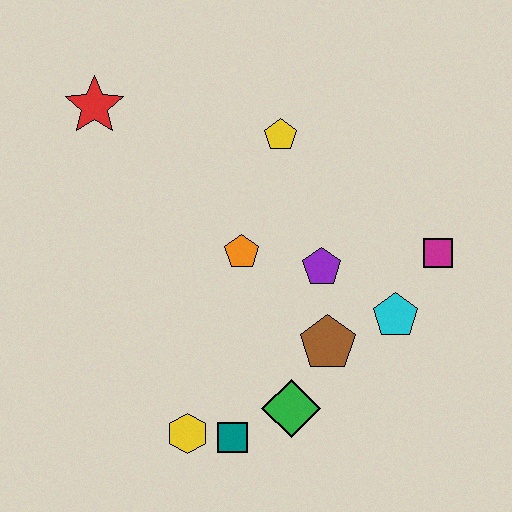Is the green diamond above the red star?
No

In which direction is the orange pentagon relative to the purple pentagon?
The orange pentagon is to the left of the purple pentagon.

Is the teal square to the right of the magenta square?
No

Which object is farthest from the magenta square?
The red star is farthest from the magenta square.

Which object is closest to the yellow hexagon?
The teal square is closest to the yellow hexagon.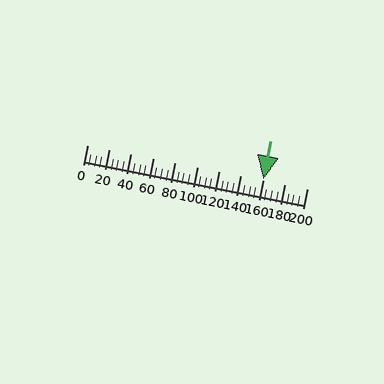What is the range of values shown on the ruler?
The ruler shows values from 0 to 200.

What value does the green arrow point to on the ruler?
The green arrow points to approximately 160.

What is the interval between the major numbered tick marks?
The major tick marks are spaced 20 units apart.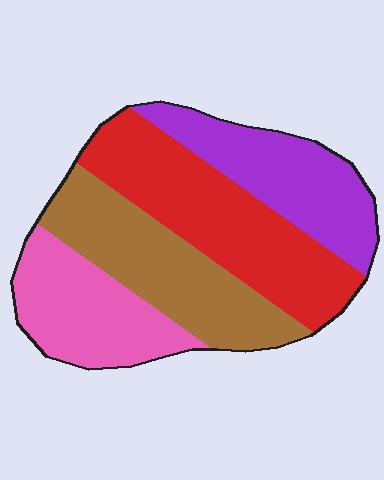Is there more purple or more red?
Red.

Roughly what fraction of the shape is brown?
Brown covers 26% of the shape.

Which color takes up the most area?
Red, at roughly 30%.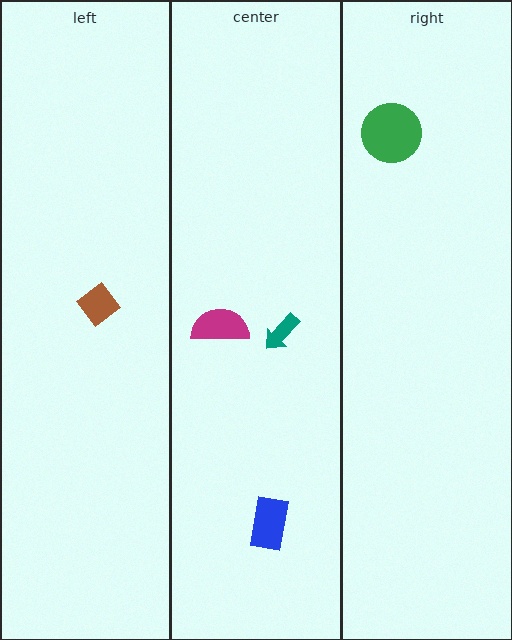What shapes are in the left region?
The brown diamond.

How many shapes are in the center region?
3.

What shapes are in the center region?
The blue rectangle, the teal arrow, the magenta semicircle.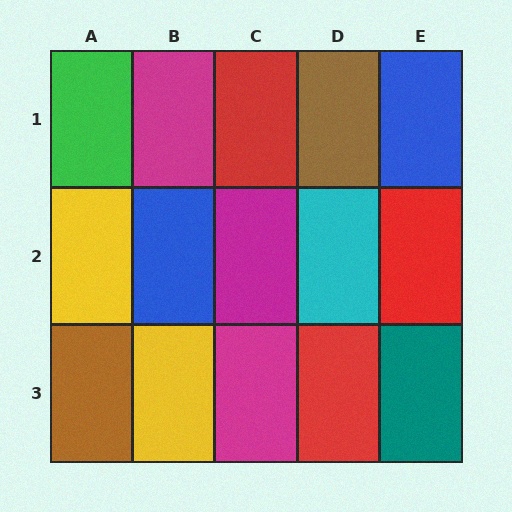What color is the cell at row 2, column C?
Magenta.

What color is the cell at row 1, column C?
Red.